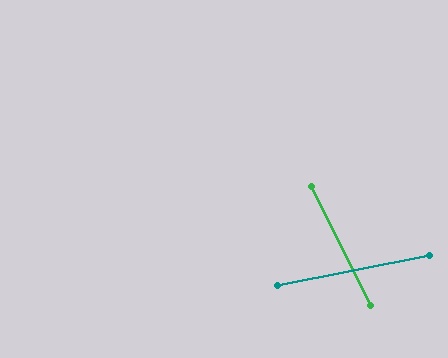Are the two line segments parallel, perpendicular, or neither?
Neither parallel nor perpendicular — they differ by about 75°.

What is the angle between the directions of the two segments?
Approximately 75 degrees.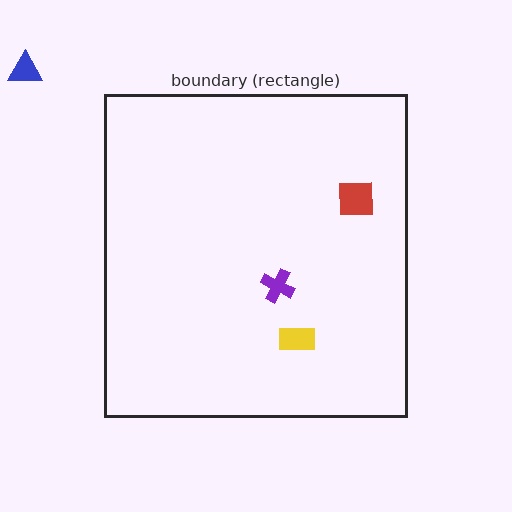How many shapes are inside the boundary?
3 inside, 1 outside.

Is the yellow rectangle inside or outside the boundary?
Inside.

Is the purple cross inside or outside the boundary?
Inside.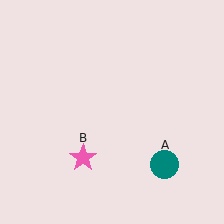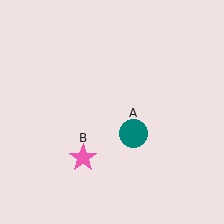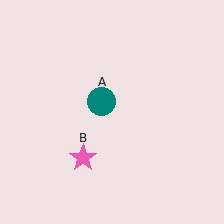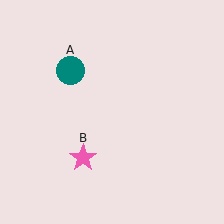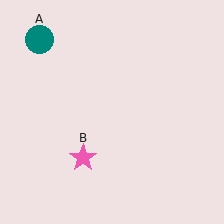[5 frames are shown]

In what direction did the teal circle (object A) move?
The teal circle (object A) moved up and to the left.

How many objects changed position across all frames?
1 object changed position: teal circle (object A).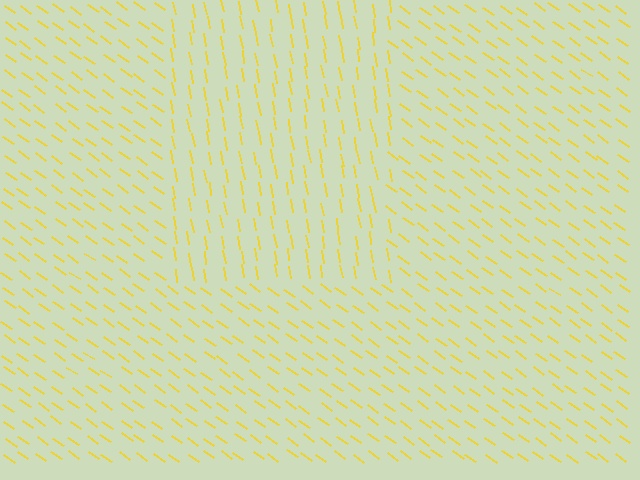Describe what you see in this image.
The image is filled with small yellow line segments. A rectangle region in the image has lines oriented differently from the surrounding lines, creating a visible texture boundary.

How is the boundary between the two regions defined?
The boundary is defined purely by a change in line orientation (approximately 45 degrees difference). All lines are the same color and thickness.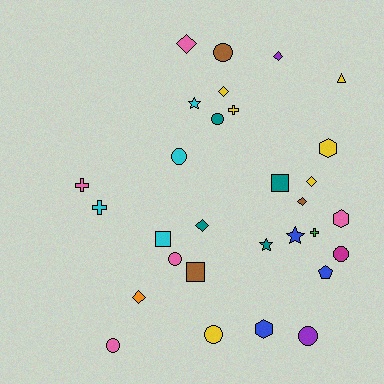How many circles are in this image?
There are 8 circles.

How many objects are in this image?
There are 30 objects.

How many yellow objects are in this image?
There are 6 yellow objects.